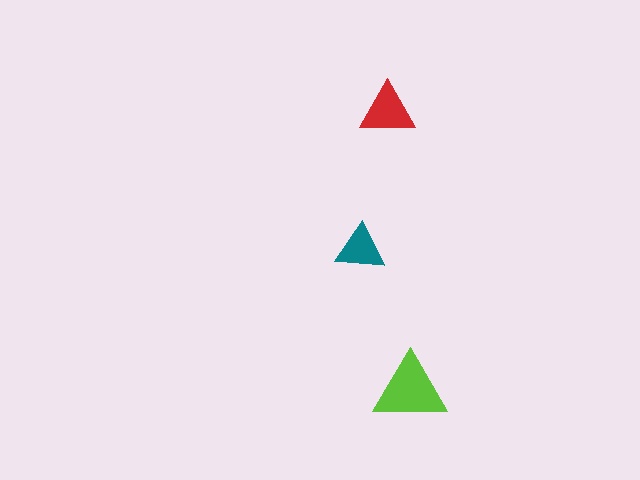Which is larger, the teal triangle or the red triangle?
The red one.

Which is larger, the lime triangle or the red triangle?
The lime one.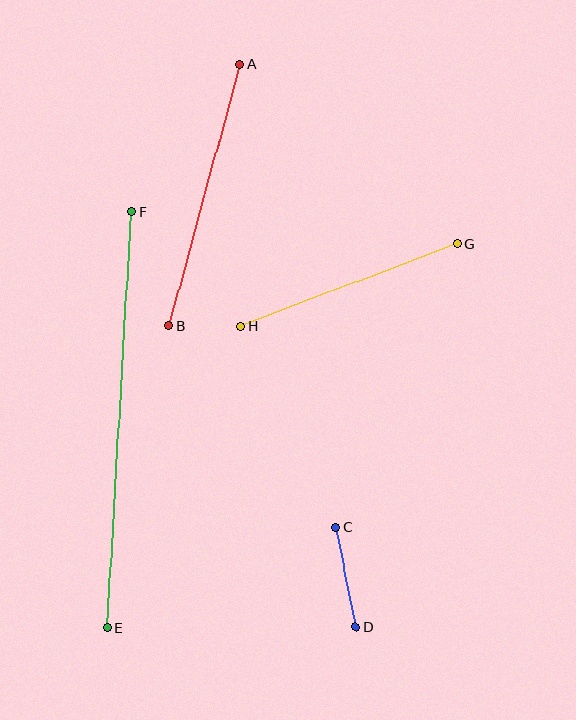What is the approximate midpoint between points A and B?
The midpoint is at approximately (204, 195) pixels.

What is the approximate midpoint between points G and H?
The midpoint is at approximately (349, 285) pixels.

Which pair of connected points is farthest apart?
Points E and F are farthest apart.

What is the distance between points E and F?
The distance is approximately 417 pixels.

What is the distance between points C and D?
The distance is approximately 101 pixels.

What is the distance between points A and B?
The distance is approximately 272 pixels.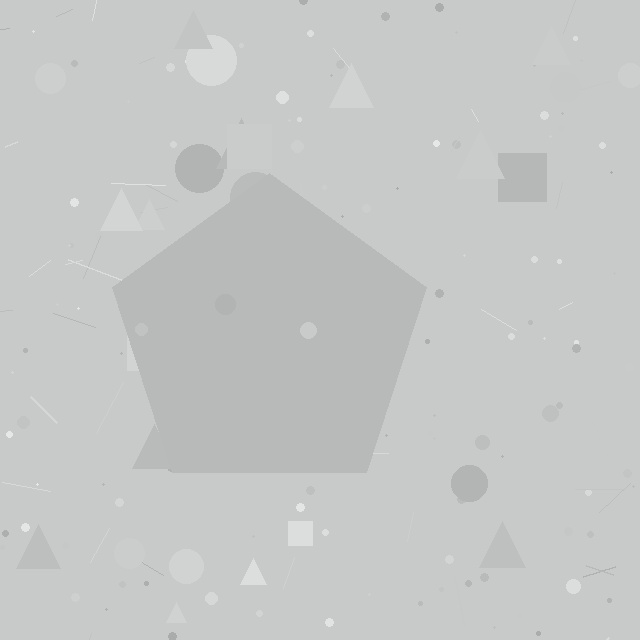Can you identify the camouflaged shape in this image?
The camouflaged shape is a pentagon.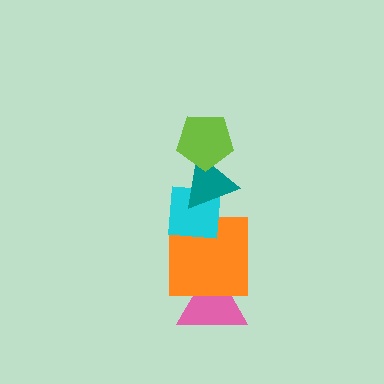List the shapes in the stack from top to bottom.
From top to bottom: the lime pentagon, the teal triangle, the cyan square, the orange square, the pink triangle.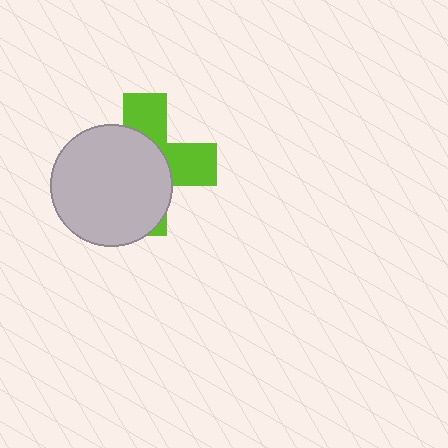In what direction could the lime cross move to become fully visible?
The lime cross could move toward the upper-right. That would shift it out from behind the light gray circle entirely.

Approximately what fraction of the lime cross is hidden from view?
Roughly 61% of the lime cross is hidden behind the light gray circle.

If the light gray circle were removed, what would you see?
You would see the complete lime cross.